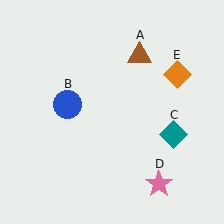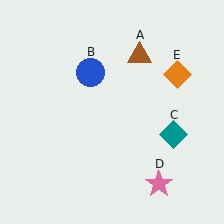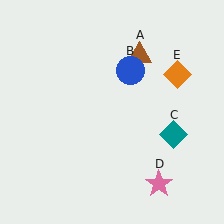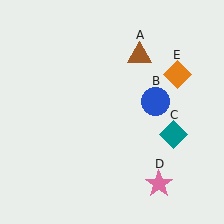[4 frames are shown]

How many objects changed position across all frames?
1 object changed position: blue circle (object B).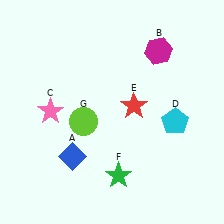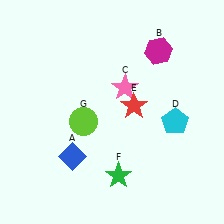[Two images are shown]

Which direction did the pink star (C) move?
The pink star (C) moved right.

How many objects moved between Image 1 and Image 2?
1 object moved between the two images.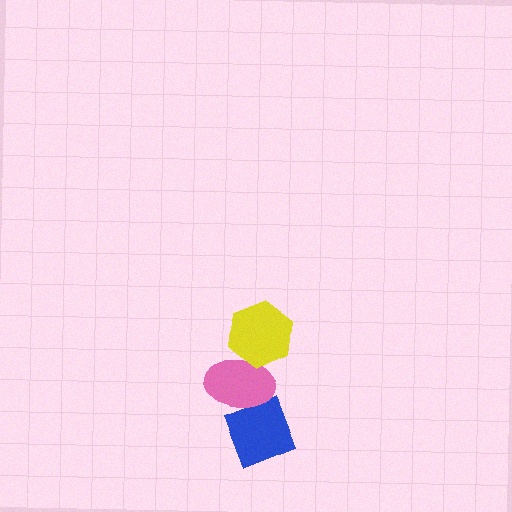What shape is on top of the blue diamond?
The pink ellipse is on top of the blue diamond.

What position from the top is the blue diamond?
The blue diamond is 3rd from the top.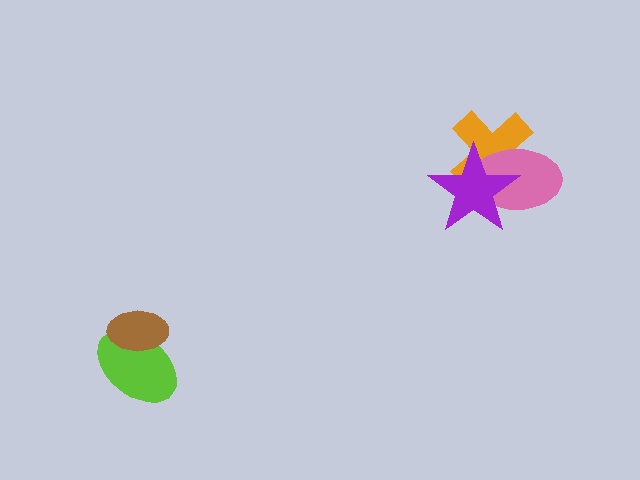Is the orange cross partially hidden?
Yes, it is partially covered by another shape.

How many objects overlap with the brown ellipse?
1 object overlaps with the brown ellipse.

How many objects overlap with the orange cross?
2 objects overlap with the orange cross.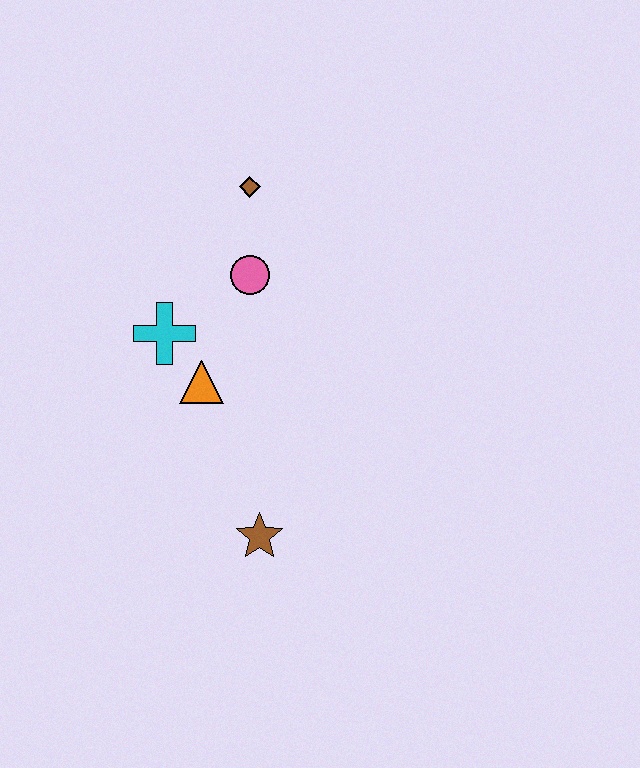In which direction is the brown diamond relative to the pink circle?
The brown diamond is above the pink circle.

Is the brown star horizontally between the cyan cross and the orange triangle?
No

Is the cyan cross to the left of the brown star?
Yes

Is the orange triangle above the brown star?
Yes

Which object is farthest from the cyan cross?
The brown star is farthest from the cyan cross.